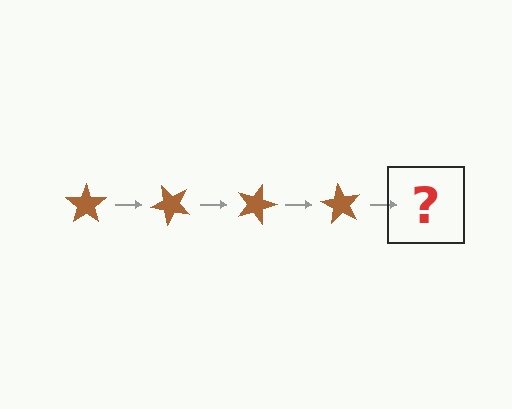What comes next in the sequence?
The next element should be a brown star rotated 180 degrees.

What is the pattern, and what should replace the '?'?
The pattern is that the star rotates 45 degrees each step. The '?' should be a brown star rotated 180 degrees.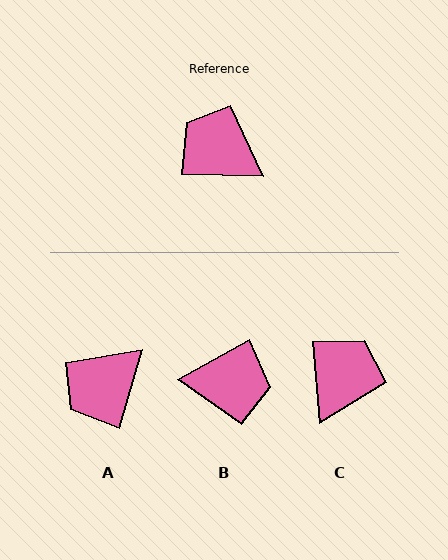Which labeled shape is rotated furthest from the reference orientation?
B, about 150 degrees away.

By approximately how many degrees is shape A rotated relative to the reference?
Approximately 74 degrees counter-clockwise.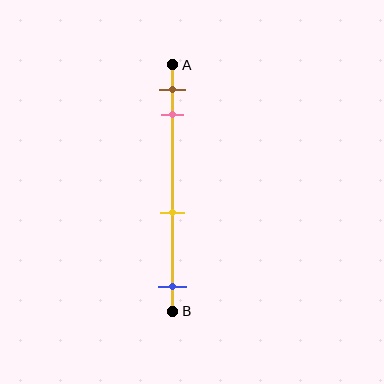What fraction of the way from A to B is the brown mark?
The brown mark is approximately 10% (0.1) of the way from A to B.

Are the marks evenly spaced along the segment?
No, the marks are not evenly spaced.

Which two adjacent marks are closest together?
The brown and pink marks are the closest adjacent pair.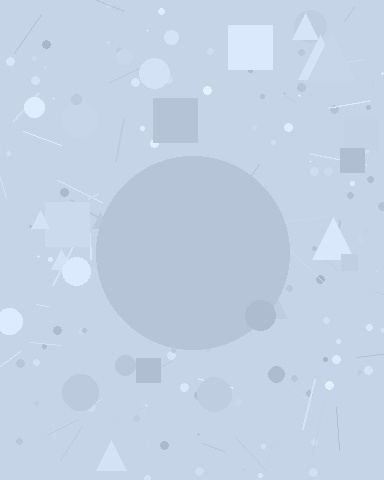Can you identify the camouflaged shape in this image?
The camouflaged shape is a circle.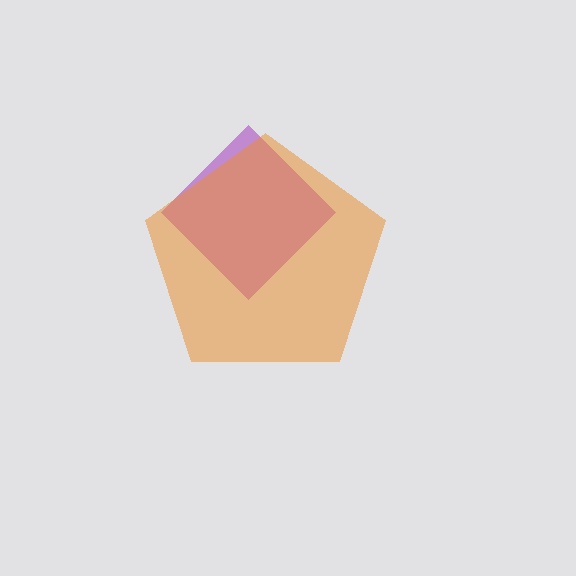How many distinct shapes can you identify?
There are 2 distinct shapes: a purple diamond, an orange pentagon.